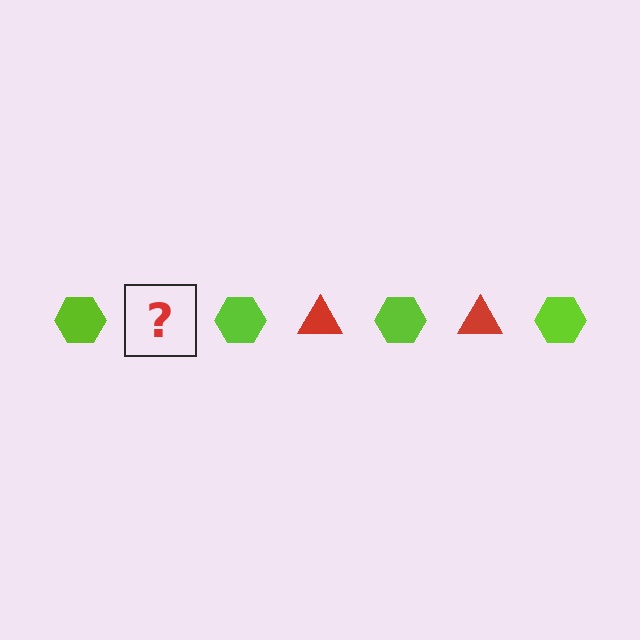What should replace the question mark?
The question mark should be replaced with a red triangle.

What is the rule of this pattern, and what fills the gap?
The rule is that the pattern alternates between lime hexagon and red triangle. The gap should be filled with a red triangle.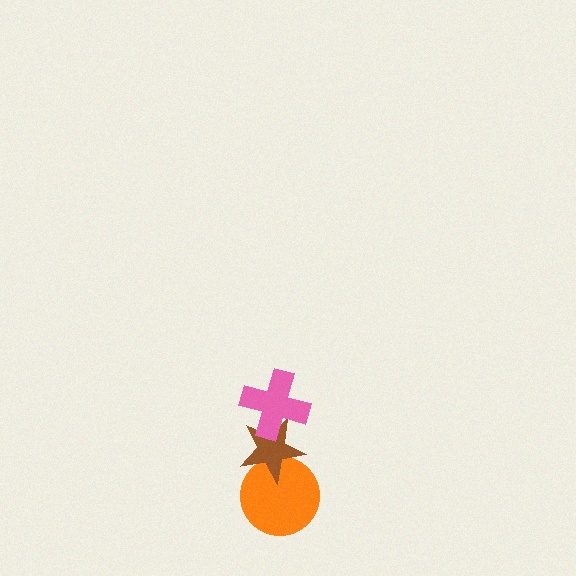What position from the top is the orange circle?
The orange circle is 3rd from the top.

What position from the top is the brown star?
The brown star is 2nd from the top.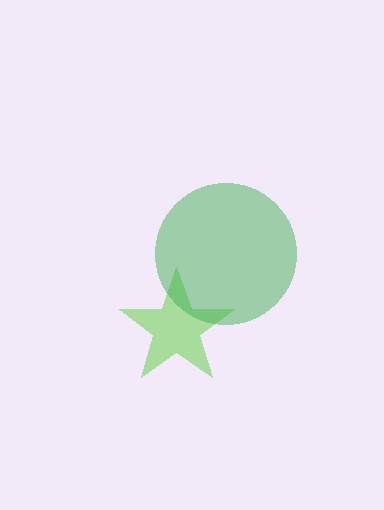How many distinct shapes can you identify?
There are 2 distinct shapes: a lime star, a green circle.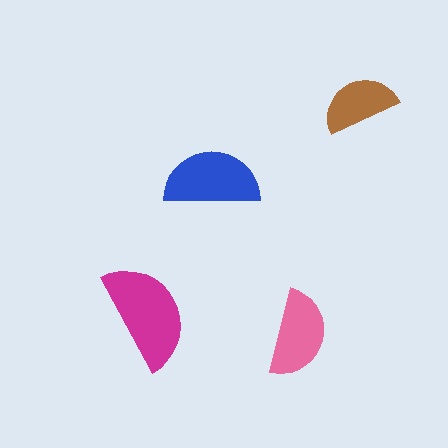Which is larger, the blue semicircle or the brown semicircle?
The blue one.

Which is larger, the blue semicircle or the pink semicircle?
The blue one.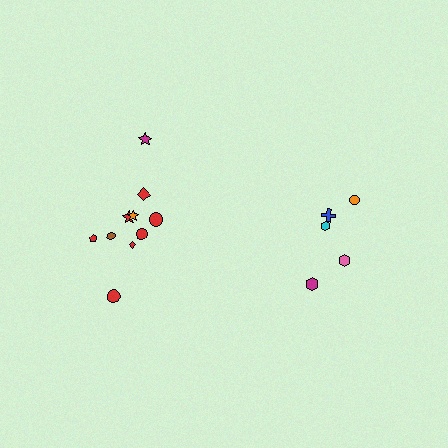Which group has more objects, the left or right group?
The left group.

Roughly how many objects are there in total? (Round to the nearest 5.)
Roughly 15 objects in total.